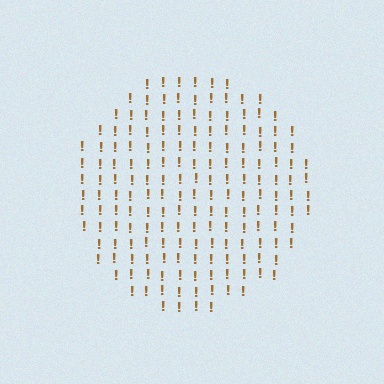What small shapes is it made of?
It is made of small exclamation marks.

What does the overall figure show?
The overall figure shows a circle.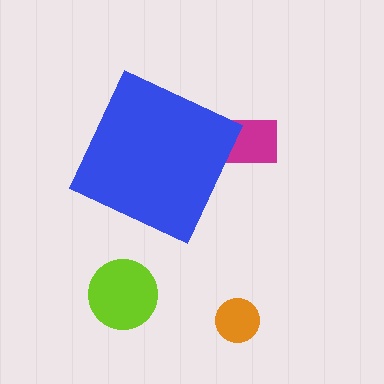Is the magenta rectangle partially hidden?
Yes, the magenta rectangle is partially hidden behind the blue diamond.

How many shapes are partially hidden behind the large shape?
1 shape is partially hidden.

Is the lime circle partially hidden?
No, the lime circle is fully visible.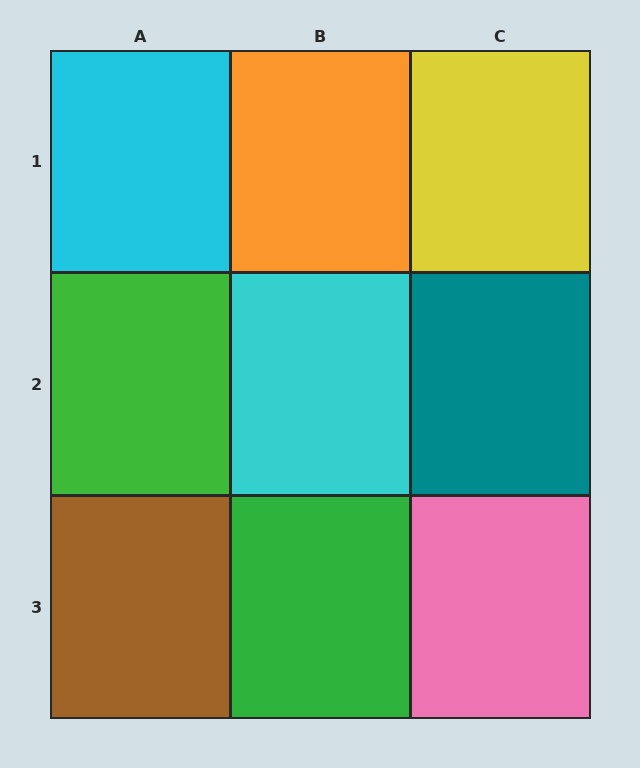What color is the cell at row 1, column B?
Orange.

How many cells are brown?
1 cell is brown.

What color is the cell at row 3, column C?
Pink.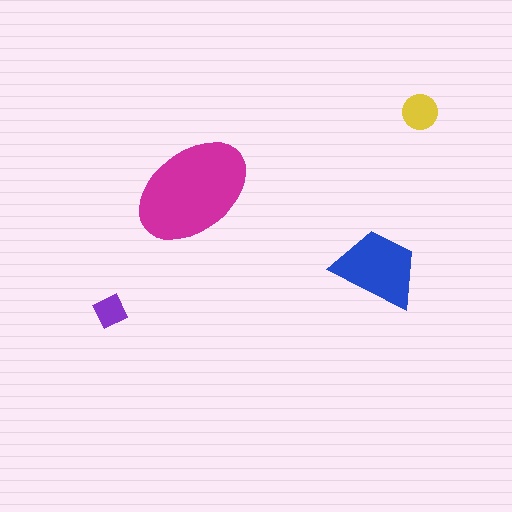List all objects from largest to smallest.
The magenta ellipse, the blue trapezoid, the yellow circle, the purple square.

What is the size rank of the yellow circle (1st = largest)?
3rd.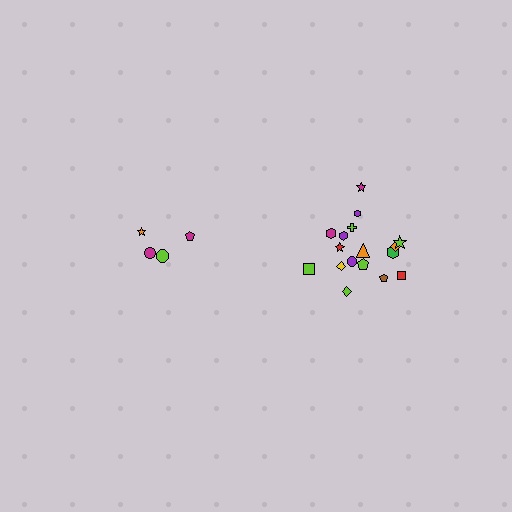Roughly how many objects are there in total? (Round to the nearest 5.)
Roughly 20 objects in total.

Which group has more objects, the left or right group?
The right group.